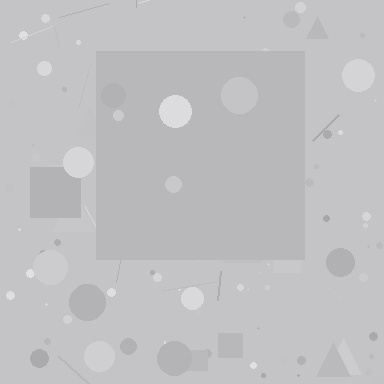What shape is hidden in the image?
A square is hidden in the image.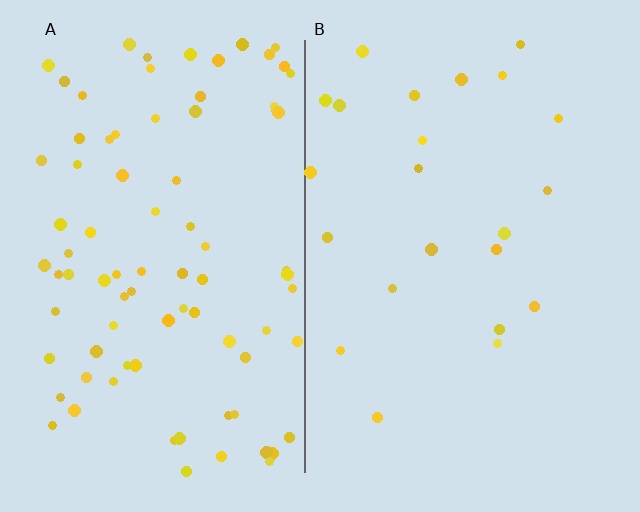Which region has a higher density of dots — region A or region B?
A (the left).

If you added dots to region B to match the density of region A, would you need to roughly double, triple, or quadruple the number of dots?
Approximately quadruple.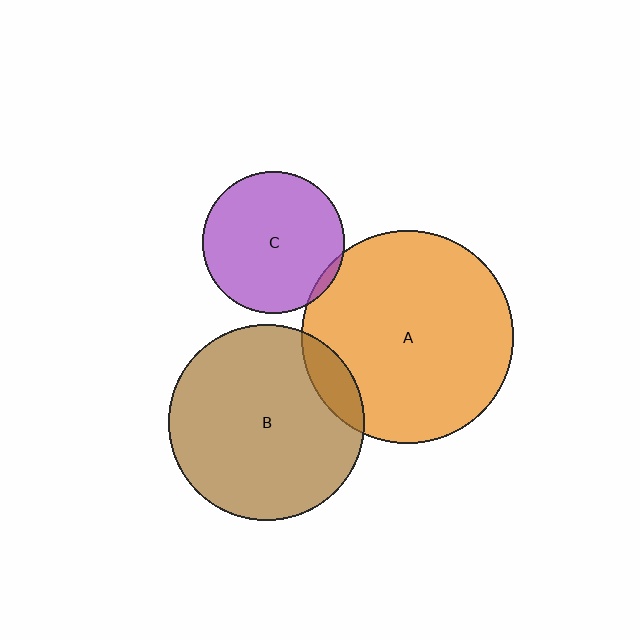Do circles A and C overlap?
Yes.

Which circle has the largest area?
Circle A (orange).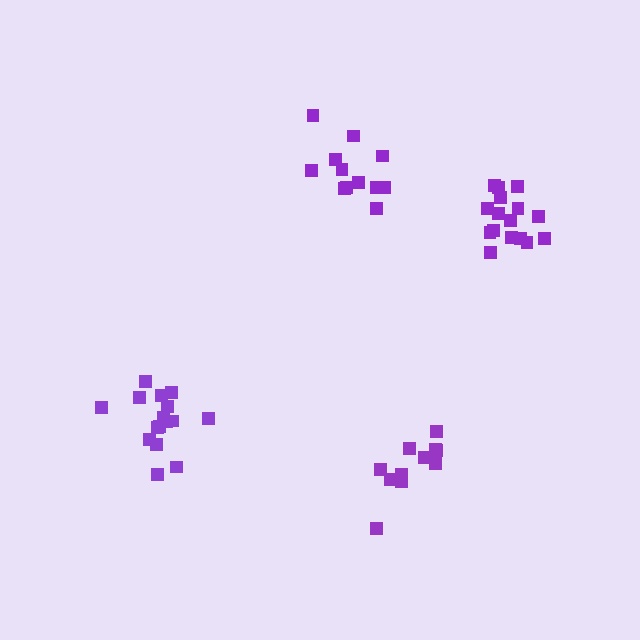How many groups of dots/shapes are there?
There are 4 groups.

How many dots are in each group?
Group 1: 12 dots, Group 2: 11 dots, Group 3: 16 dots, Group 4: 16 dots (55 total).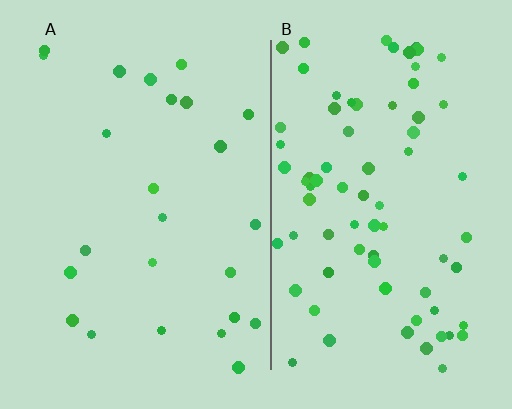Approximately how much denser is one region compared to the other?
Approximately 3.0× — region B over region A.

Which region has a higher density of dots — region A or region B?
B (the right).